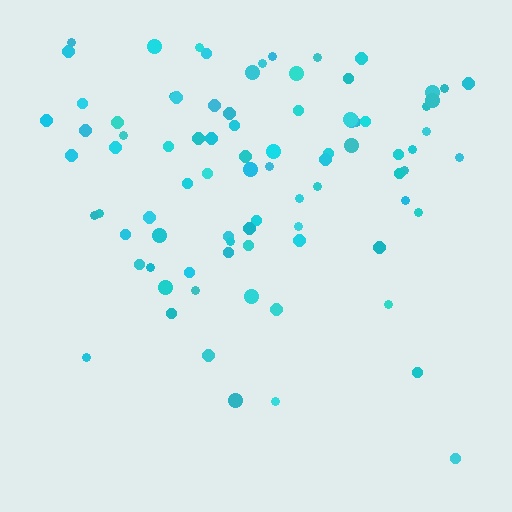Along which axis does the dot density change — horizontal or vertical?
Vertical.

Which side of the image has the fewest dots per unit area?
The bottom.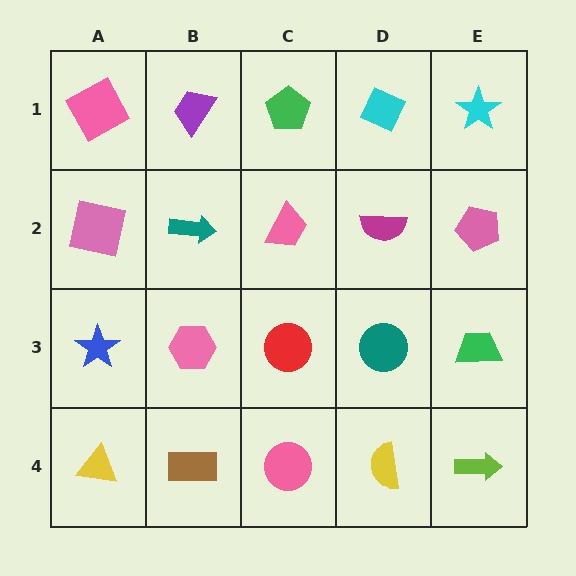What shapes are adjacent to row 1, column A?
A pink square (row 2, column A), a purple trapezoid (row 1, column B).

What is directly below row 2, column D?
A teal circle.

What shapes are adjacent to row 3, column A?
A pink square (row 2, column A), a yellow triangle (row 4, column A), a pink hexagon (row 3, column B).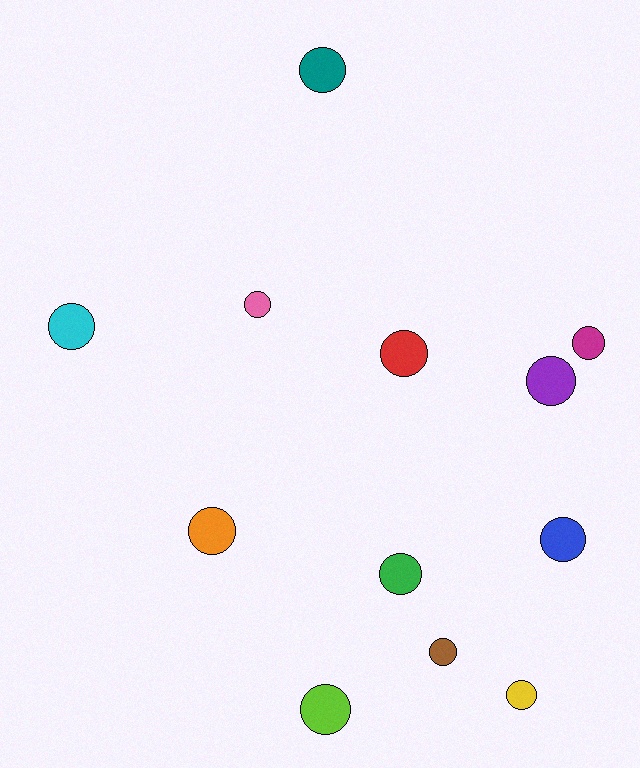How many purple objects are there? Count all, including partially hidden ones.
There is 1 purple object.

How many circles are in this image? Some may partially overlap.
There are 12 circles.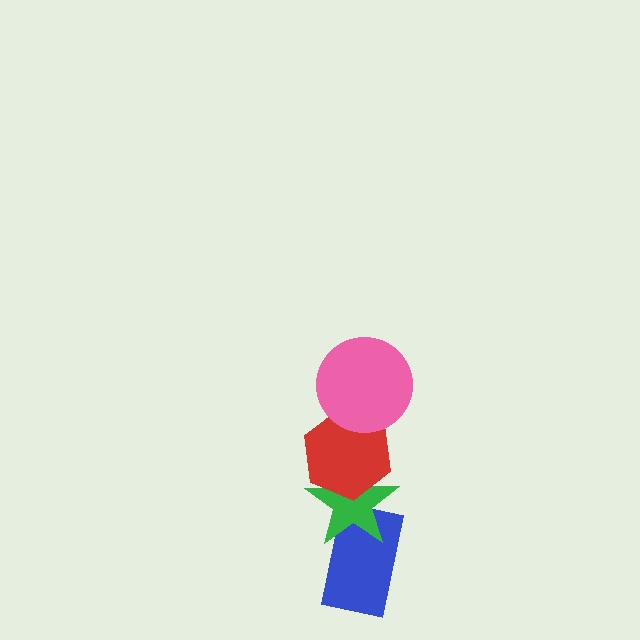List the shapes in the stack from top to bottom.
From top to bottom: the pink circle, the red hexagon, the green star, the blue rectangle.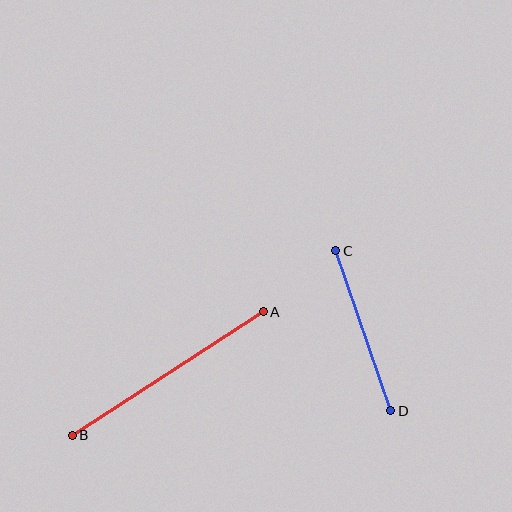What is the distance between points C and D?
The distance is approximately 169 pixels.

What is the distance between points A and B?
The distance is approximately 228 pixels.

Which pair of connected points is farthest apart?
Points A and B are farthest apart.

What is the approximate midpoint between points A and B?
The midpoint is at approximately (168, 374) pixels.